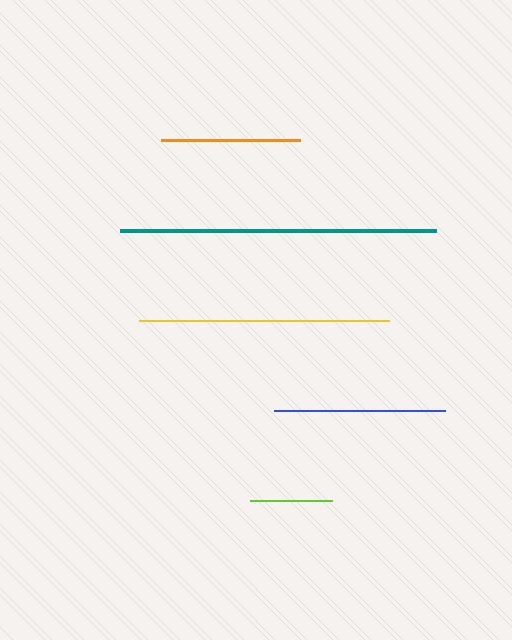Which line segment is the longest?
The teal line is the longest at approximately 316 pixels.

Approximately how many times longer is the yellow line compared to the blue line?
The yellow line is approximately 1.5 times the length of the blue line.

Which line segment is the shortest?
The lime line is the shortest at approximately 83 pixels.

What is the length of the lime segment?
The lime segment is approximately 83 pixels long.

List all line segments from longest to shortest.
From longest to shortest: teal, yellow, blue, orange, lime.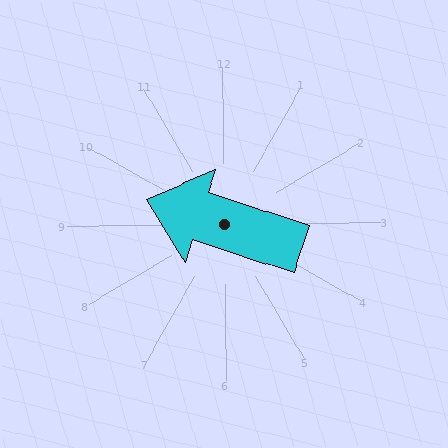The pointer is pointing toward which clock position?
Roughly 10 o'clock.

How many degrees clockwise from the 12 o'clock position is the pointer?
Approximately 288 degrees.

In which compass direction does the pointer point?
West.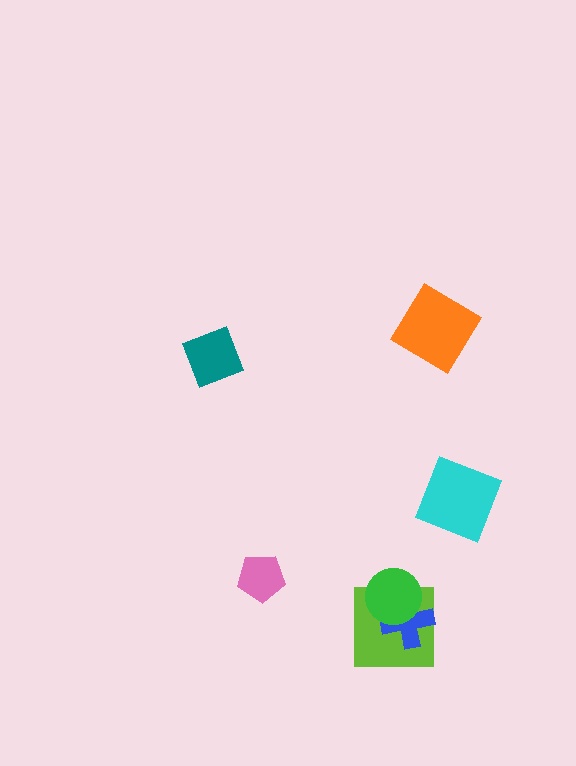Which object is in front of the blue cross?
The green circle is in front of the blue cross.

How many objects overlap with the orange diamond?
0 objects overlap with the orange diamond.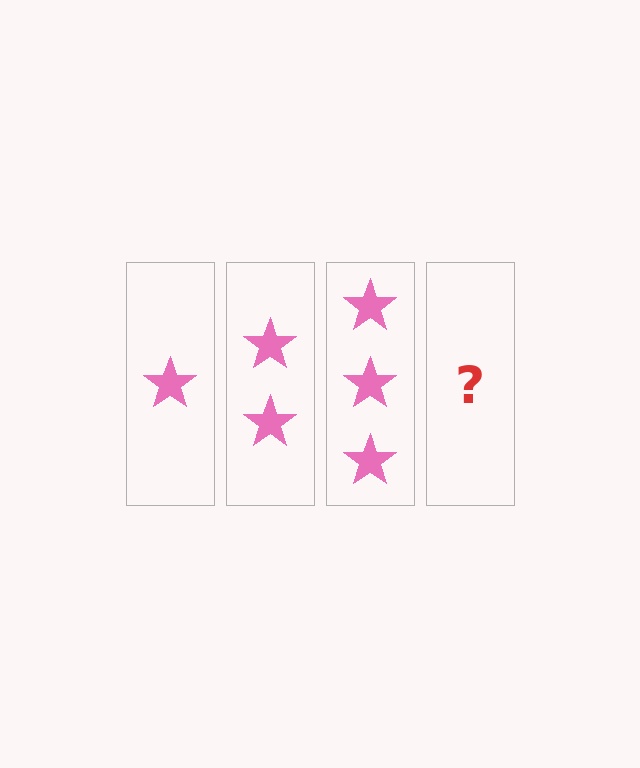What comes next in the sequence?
The next element should be 4 stars.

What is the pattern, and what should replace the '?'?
The pattern is that each step adds one more star. The '?' should be 4 stars.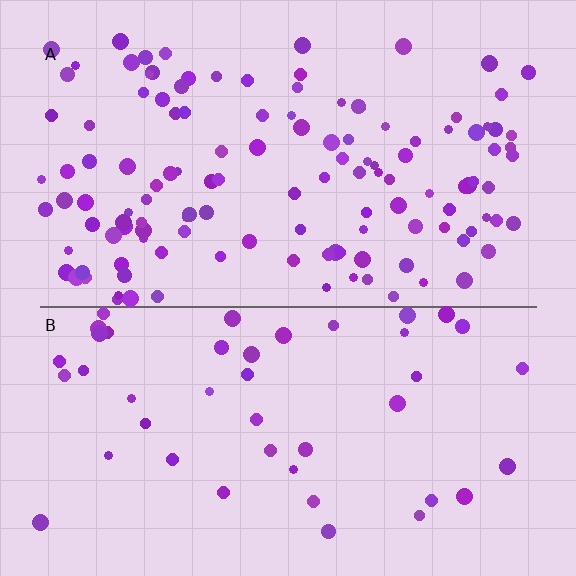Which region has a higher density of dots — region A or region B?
A (the top).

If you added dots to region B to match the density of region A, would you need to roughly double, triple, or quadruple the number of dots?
Approximately triple.